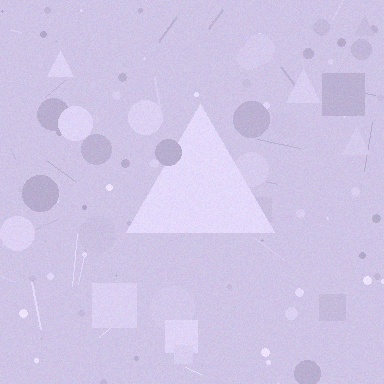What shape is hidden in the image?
A triangle is hidden in the image.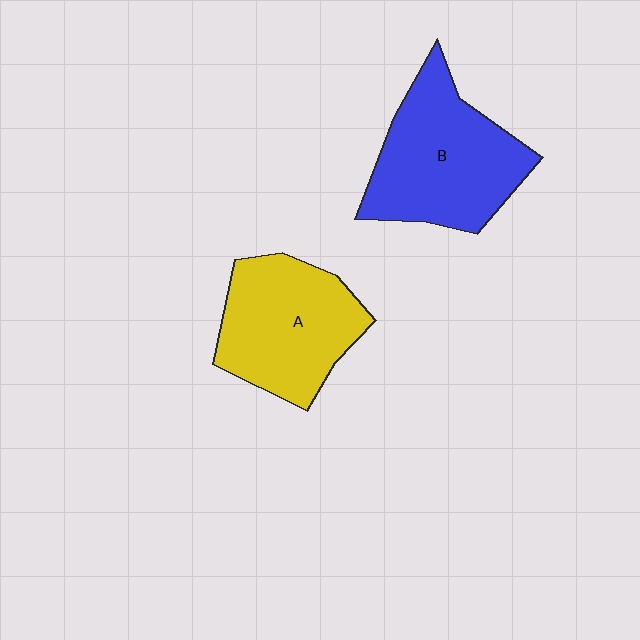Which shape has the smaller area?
Shape A (yellow).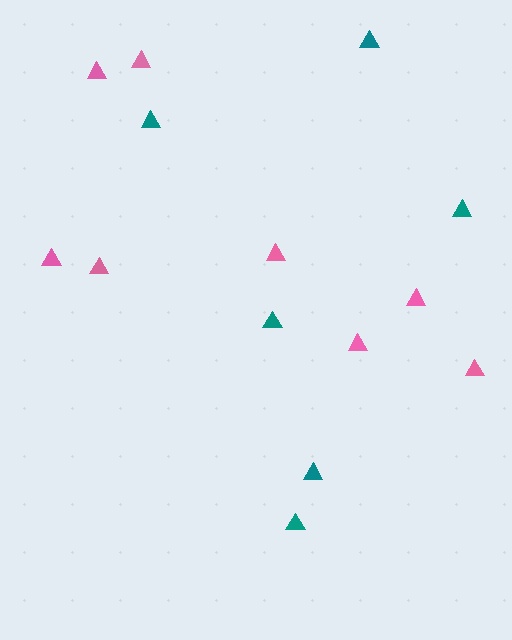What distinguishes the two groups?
There are 2 groups: one group of pink triangles (8) and one group of teal triangles (6).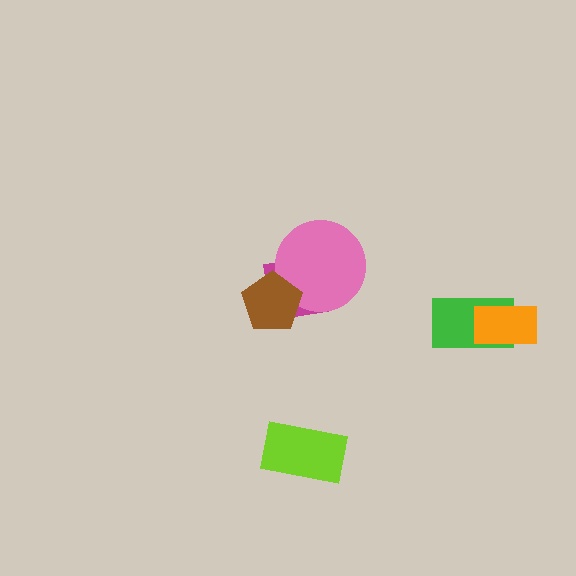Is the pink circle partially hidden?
Yes, it is partially covered by another shape.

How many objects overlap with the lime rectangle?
0 objects overlap with the lime rectangle.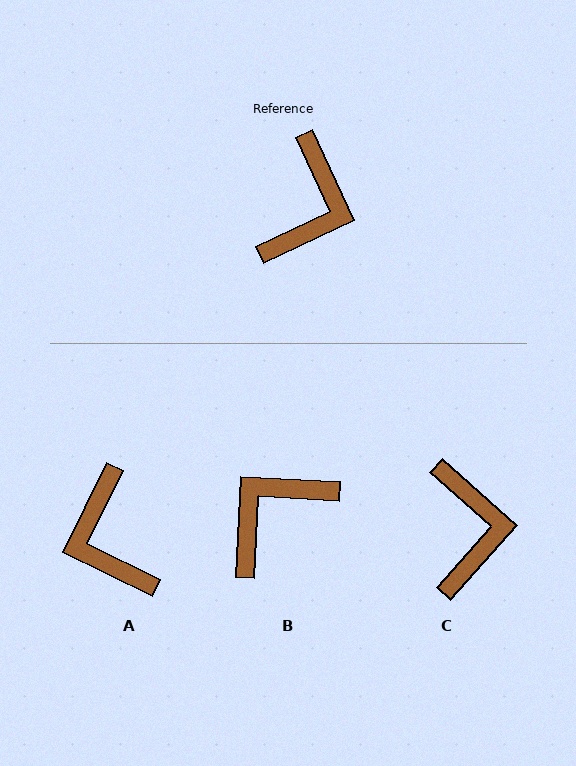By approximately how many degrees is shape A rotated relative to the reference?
Approximately 141 degrees clockwise.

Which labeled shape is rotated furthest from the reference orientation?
B, about 152 degrees away.